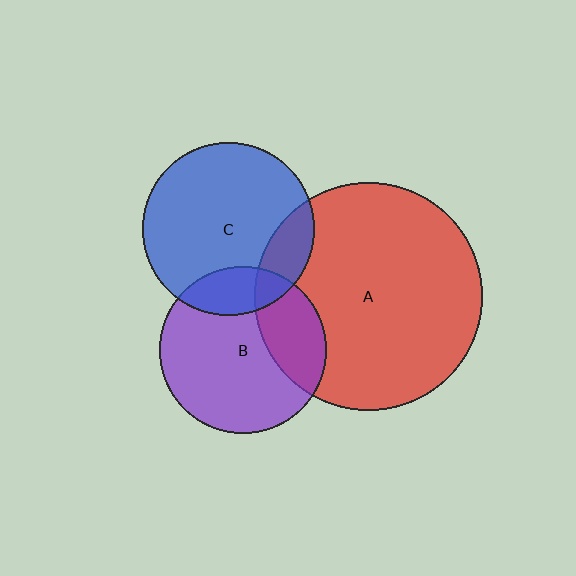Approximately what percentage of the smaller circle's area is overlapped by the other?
Approximately 15%.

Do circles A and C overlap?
Yes.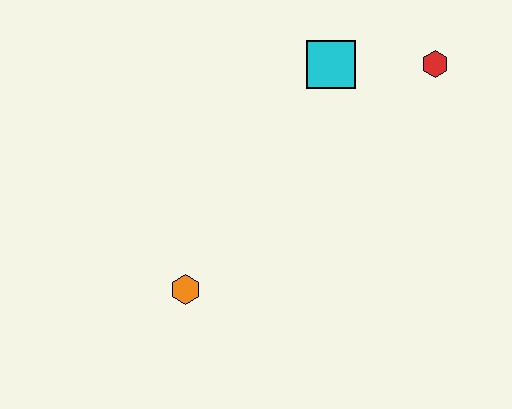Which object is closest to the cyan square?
The red hexagon is closest to the cyan square.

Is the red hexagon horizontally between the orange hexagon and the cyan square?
No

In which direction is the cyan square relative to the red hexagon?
The cyan square is to the left of the red hexagon.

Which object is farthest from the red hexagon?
The orange hexagon is farthest from the red hexagon.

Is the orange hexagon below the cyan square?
Yes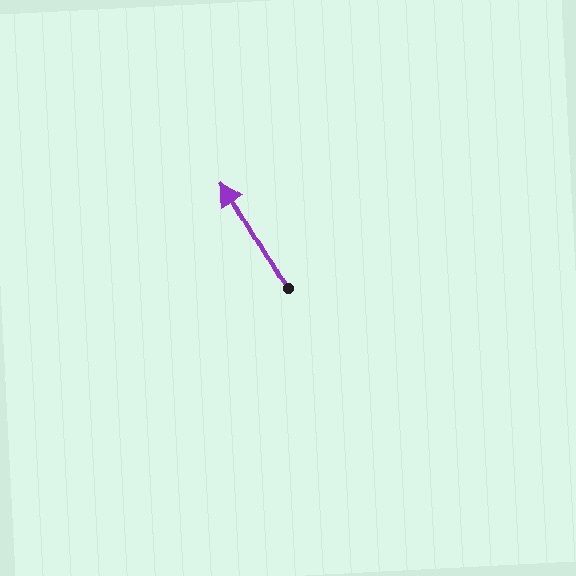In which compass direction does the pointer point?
Northwest.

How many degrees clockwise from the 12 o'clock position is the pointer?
Approximately 330 degrees.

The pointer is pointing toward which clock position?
Roughly 11 o'clock.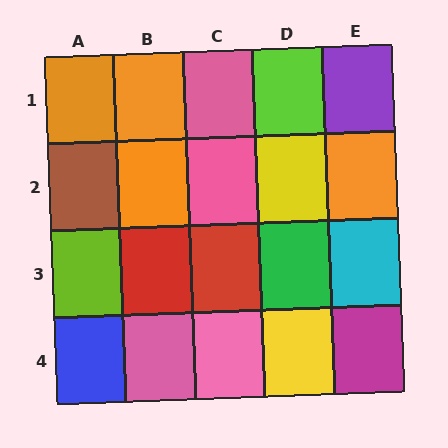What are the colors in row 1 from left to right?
Orange, orange, pink, lime, purple.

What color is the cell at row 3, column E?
Cyan.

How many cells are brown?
1 cell is brown.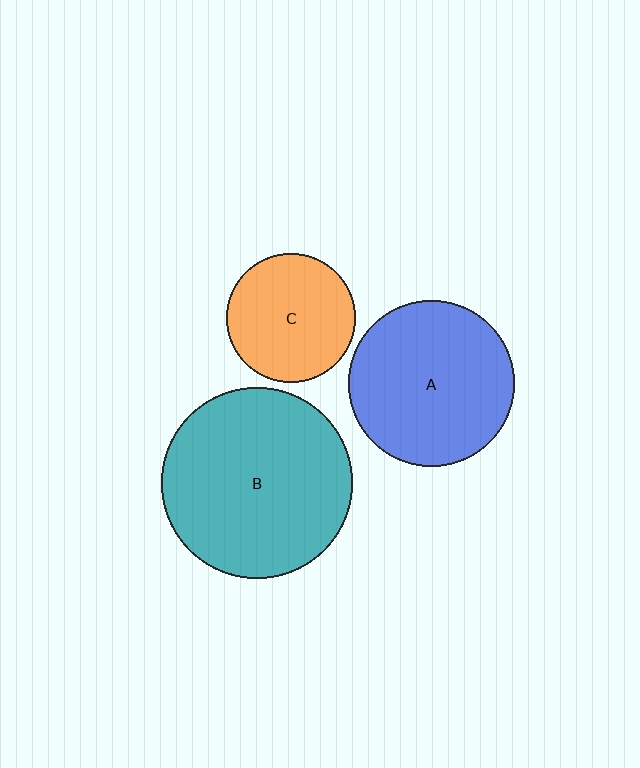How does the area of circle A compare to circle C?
Approximately 1.7 times.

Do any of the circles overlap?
No, none of the circles overlap.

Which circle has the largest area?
Circle B (teal).